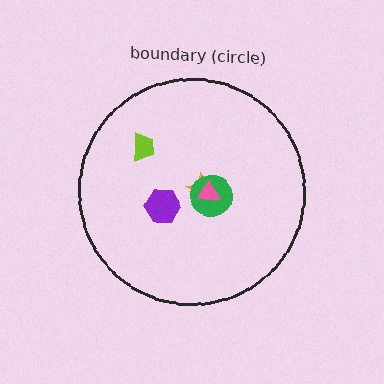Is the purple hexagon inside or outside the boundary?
Inside.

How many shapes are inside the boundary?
5 inside, 0 outside.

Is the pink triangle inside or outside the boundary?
Inside.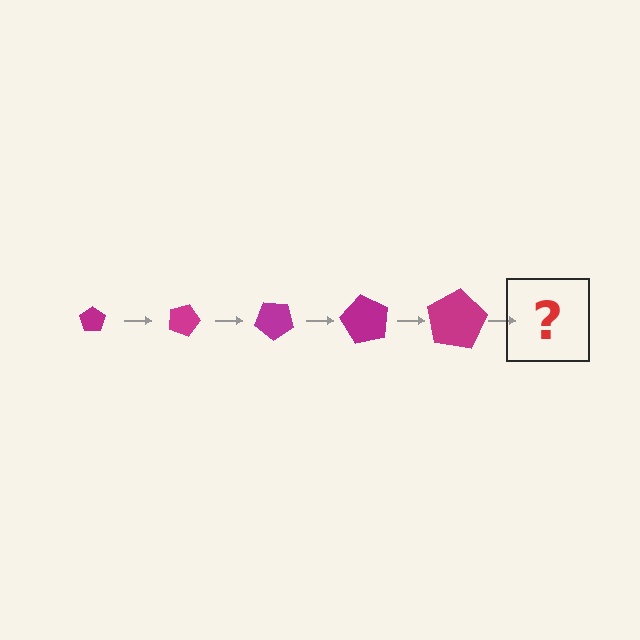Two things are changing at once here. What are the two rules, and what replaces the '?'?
The two rules are that the pentagon grows larger each step and it rotates 20 degrees each step. The '?' should be a pentagon, larger than the previous one and rotated 100 degrees from the start.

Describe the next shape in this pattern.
It should be a pentagon, larger than the previous one and rotated 100 degrees from the start.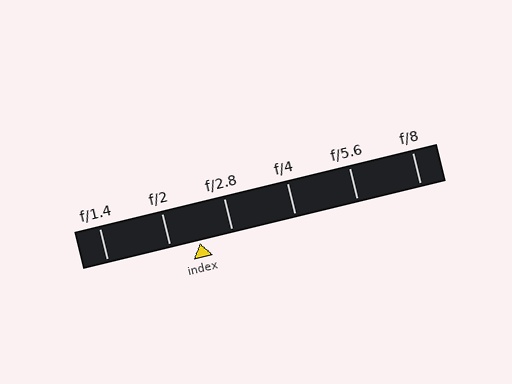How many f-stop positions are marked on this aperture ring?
There are 6 f-stop positions marked.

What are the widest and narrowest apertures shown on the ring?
The widest aperture shown is f/1.4 and the narrowest is f/8.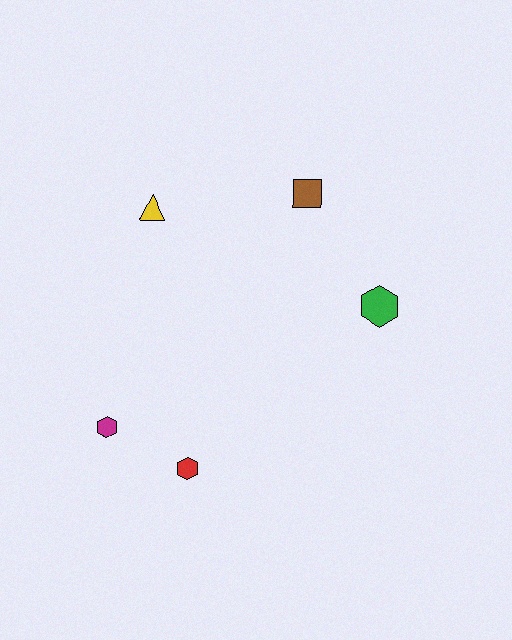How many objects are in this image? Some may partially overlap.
There are 5 objects.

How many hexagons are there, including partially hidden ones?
There are 3 hexagons.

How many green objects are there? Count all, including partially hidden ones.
There is 1 green object.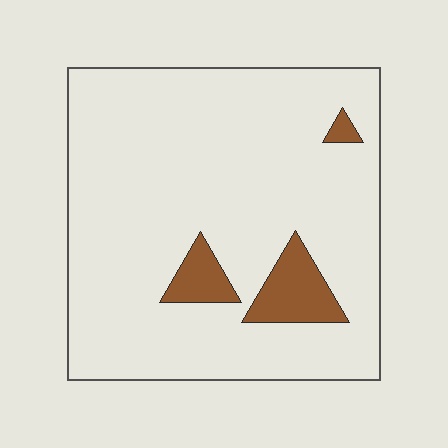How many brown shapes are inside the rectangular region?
3.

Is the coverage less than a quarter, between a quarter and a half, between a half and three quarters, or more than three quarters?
Less than a quarter.